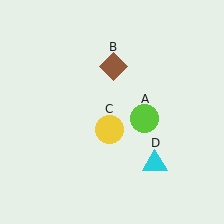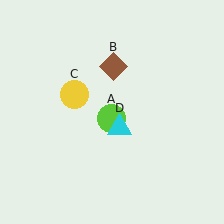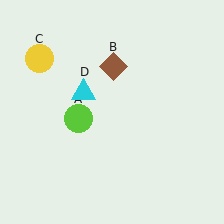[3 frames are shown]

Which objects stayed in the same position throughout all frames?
Brown diamond (object B) remained stationary.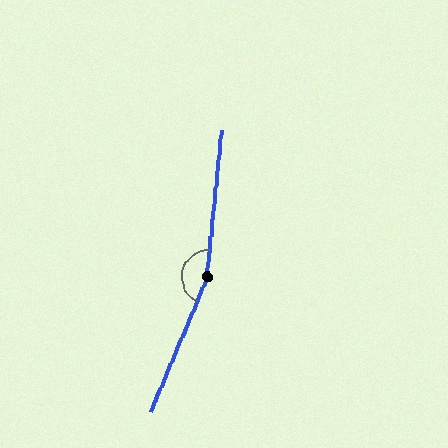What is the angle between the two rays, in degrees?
Approximately 163 degrees.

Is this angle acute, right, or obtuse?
It is obtuse.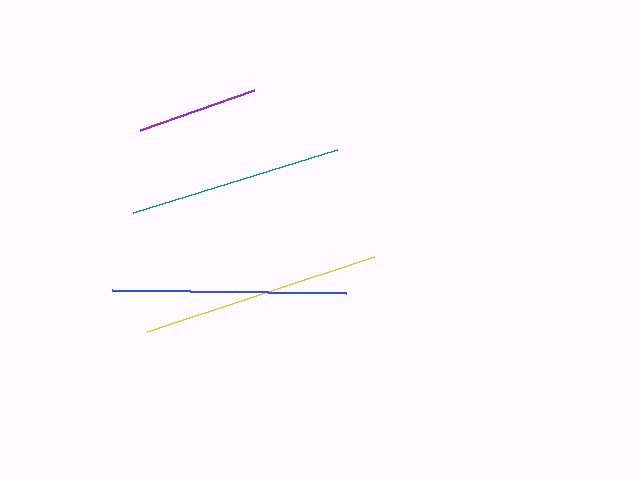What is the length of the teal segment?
The teal segment is approximately 214 pixels long.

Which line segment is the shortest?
The purple line is the shortest at approximately 121 pixels.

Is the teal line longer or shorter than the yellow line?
The yellow line is longer than the teal line.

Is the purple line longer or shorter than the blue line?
The blue line is longer than the purple line.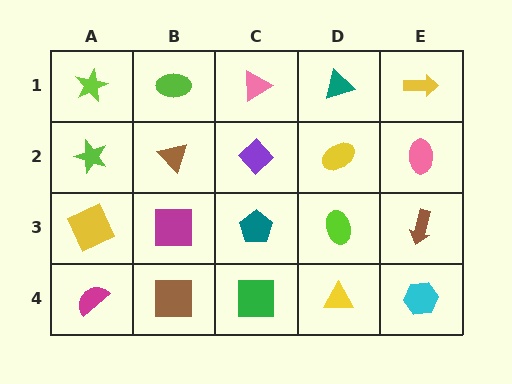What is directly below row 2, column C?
A teal pentagon.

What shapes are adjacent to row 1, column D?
A yellow ellipse (row 2, column D), a pink triangle (row 1, column C), a yellow arrow (row 1, column E).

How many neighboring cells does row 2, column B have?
4.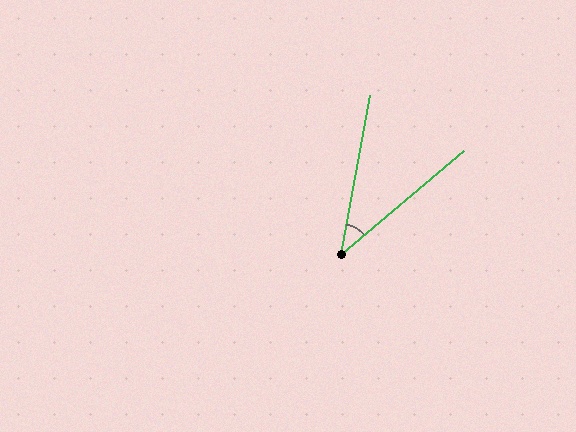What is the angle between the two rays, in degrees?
Approximately 39 degrees.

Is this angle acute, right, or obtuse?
It is acute.